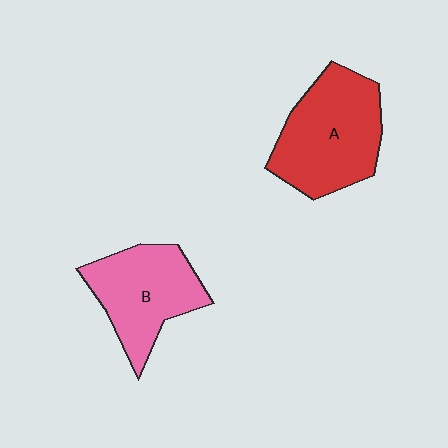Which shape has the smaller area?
Shape B (pink).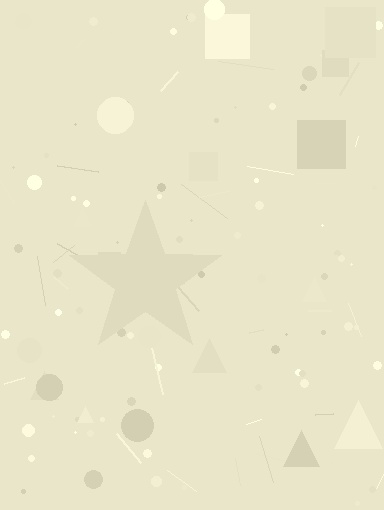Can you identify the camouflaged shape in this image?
The camouflaged shape is a star.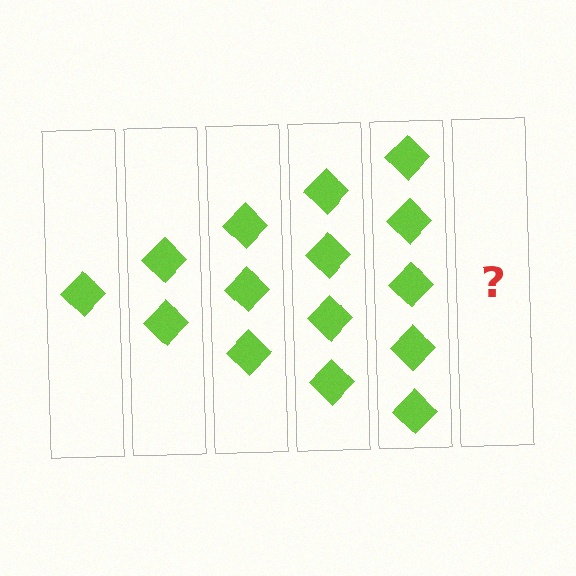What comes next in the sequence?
The next element should be 6 diamonds.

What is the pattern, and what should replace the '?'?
The pattern is that each step adds one more diamond. The '?' should be 6 diamonds.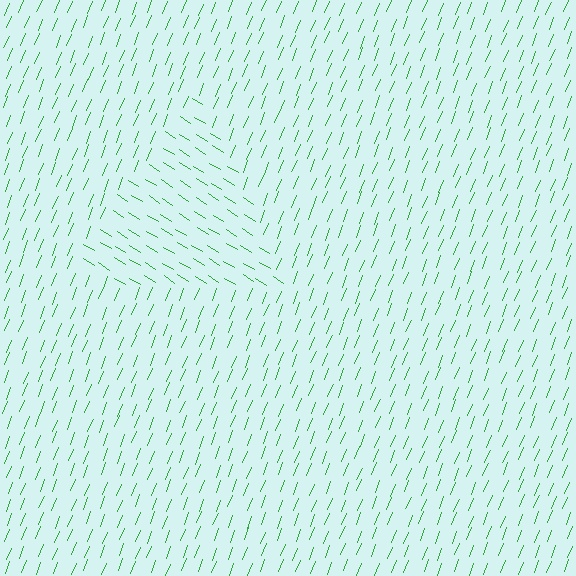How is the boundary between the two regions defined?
The boundary is defined purely by a change in line orientation (approximately 79 degrees difference). All lines are the same color and thickness.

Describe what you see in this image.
The image is filled with small green line segments. A triangle region in the image has lines oriented differently from the surrounding lines, creating a visible texture boundary.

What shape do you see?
I see a triangle.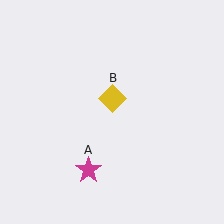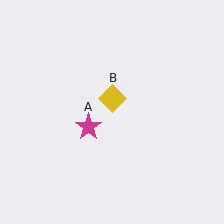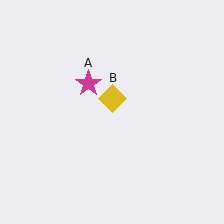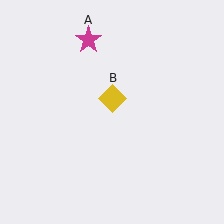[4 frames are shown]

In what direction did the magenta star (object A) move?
The magenta star (object A) moved up.